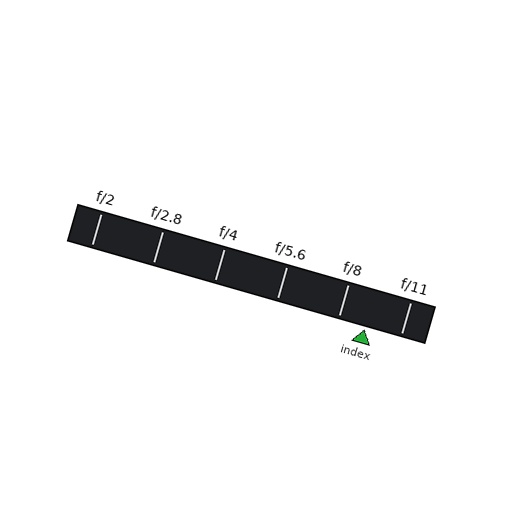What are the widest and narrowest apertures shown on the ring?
The widest aperture shown is f/2 and the narrowest is f/11.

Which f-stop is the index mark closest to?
The index mark is closest to f/8.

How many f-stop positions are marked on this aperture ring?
There are 6 f-stop positions marked.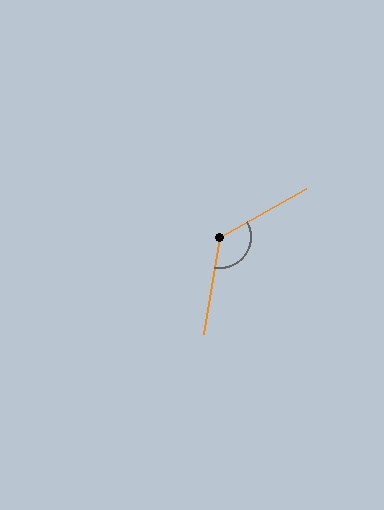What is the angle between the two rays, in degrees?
Approximately 129 degrees.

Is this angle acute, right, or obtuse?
It is obtuse.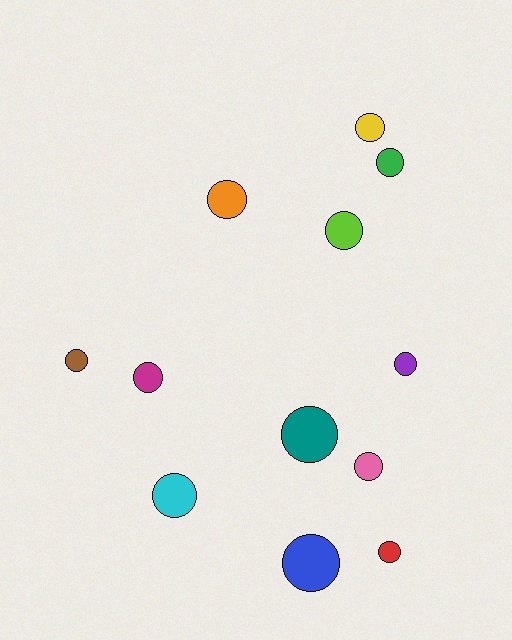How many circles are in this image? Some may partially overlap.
There are 12 circles.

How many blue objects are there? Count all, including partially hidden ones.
There is 1 blue object.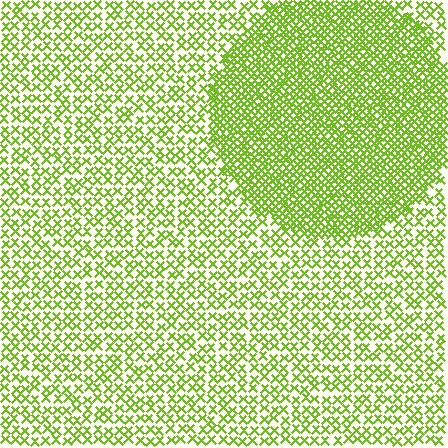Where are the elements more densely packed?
The elements are more densely packed inside the circle boundary.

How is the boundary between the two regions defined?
The boundary is defined by a change in element density (approximately 2.2x ratio). All elements are the same color, size, and shape.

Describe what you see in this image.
The image contains small lime elements arranged at two different densities. A circle-shaped region is visible where the elements are more densely packed than the surrounding area.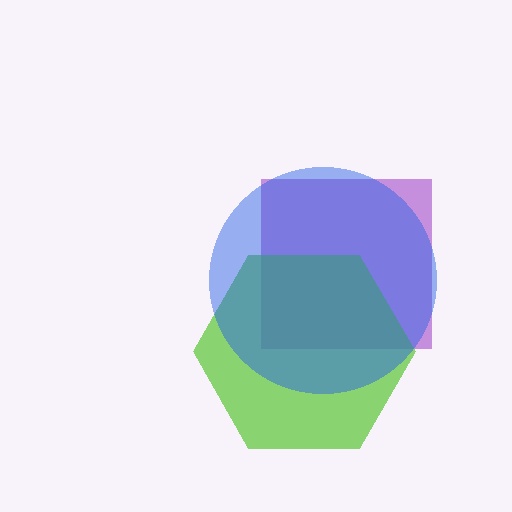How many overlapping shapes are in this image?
There are 3 overlapping shapes in the image.